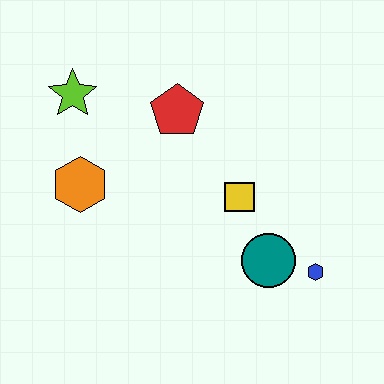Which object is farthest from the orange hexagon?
The blue hexagon is farthest from the orange hexagon.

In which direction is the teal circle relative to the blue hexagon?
The teal circle is to the left of the blue hexagon.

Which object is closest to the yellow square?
The teal circle is closest to the yellow square.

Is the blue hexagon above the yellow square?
No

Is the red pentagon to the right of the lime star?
Yes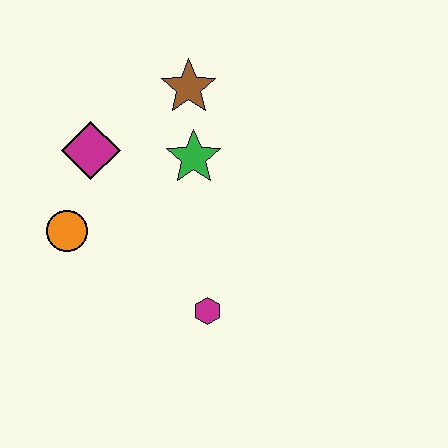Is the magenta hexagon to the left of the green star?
No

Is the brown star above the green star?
Yes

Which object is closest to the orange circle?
The magenta diamond is closest to the orange circle.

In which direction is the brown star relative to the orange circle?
The brown star is above the orange circle.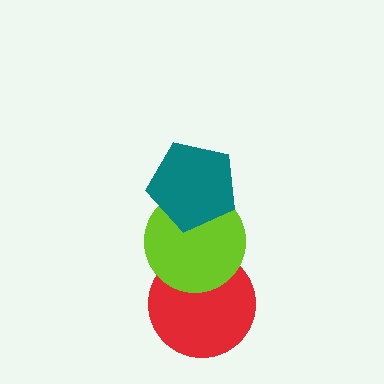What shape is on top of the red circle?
The lime circle is on top of the red circle.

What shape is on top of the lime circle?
The teal pentagon is on top of the lime circle.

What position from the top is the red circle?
The red circle is 3rd from the top.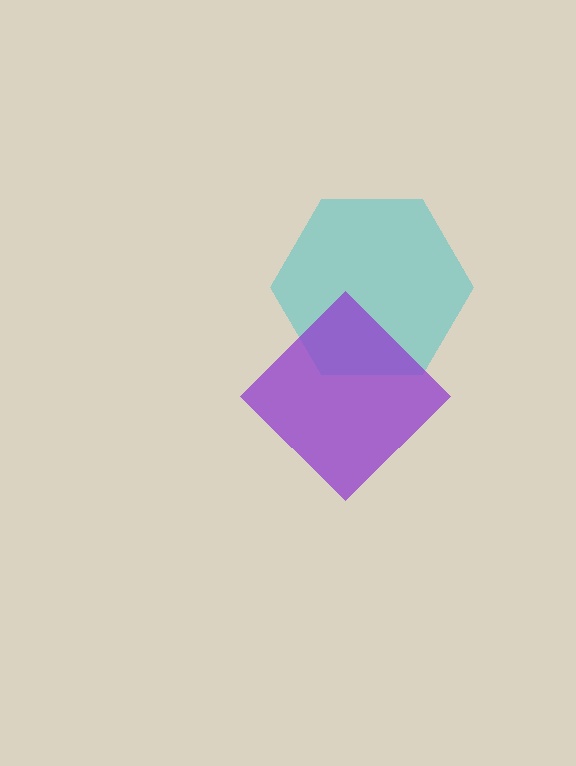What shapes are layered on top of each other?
The layered shapes are: a cyan hexagon, a purple diamond.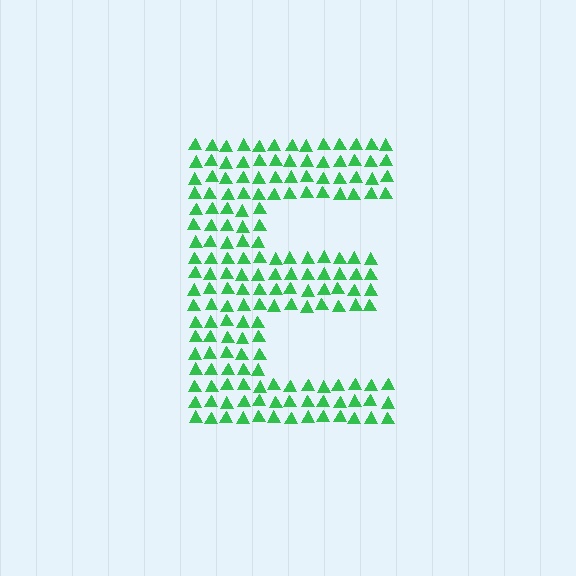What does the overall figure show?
The overall figure shows the letter E.